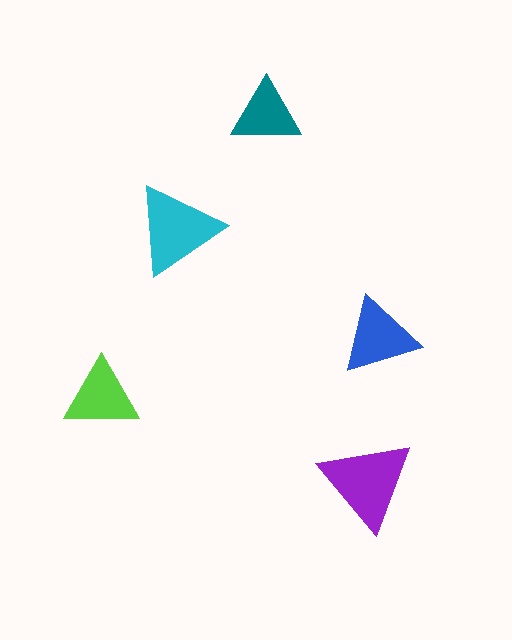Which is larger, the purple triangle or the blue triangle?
The purple one.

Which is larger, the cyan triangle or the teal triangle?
The cyan one.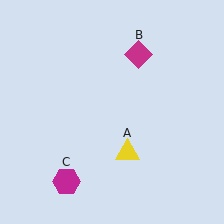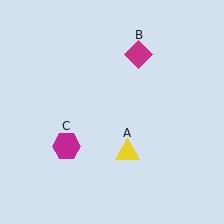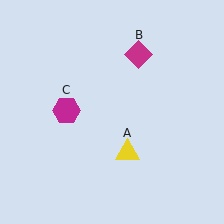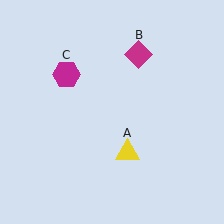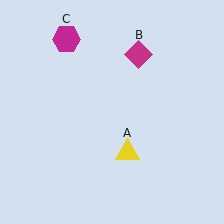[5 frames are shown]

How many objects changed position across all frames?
1 object changed position: magenta hexagon (object C).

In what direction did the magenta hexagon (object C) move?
The magenta hexagon (object C) moved up.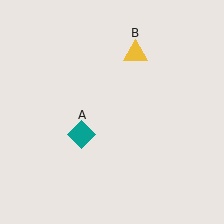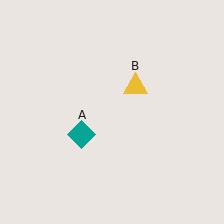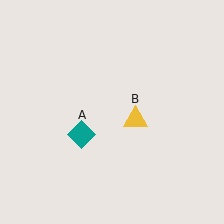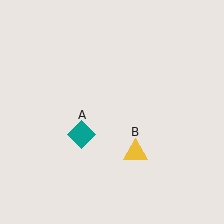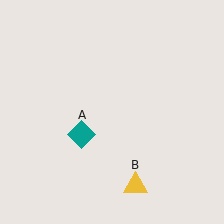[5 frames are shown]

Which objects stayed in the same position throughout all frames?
Teal diamond (object A) remained stationary.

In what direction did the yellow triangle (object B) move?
The yellow triangle (object B) moved down.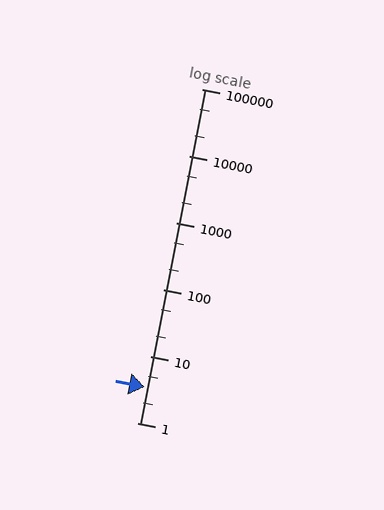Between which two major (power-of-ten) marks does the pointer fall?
The pointer is between 1 and 10.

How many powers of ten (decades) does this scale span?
The scale spans 5 decades, from 1 to 100000.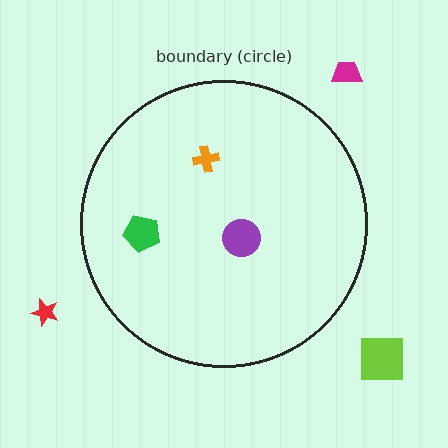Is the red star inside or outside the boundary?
Outside.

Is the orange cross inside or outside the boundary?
Inside.